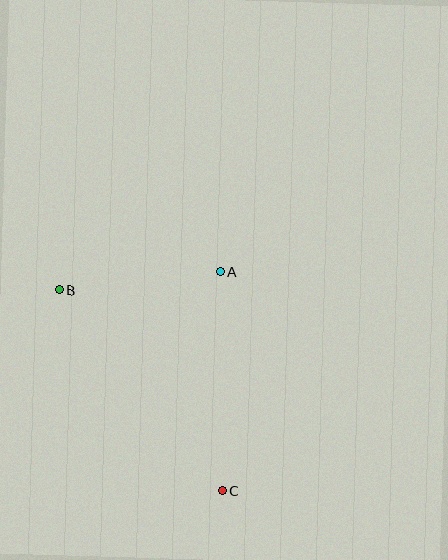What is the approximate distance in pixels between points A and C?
The distance between A and C is approximately 219 pixels.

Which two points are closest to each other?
Points A and B are closest to each other.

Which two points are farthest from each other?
Points B and C are farthest from each other.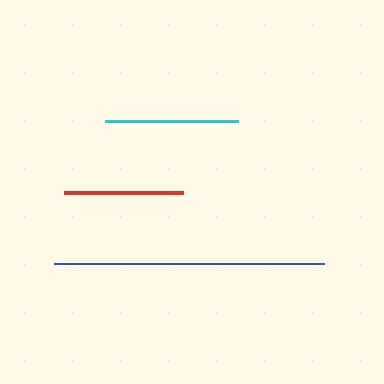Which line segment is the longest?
The blue line is the longest at approximately 270 pixels.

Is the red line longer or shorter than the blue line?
The blue line is longer than the red line.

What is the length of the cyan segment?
The cyan segment is approximately 133 pixels long.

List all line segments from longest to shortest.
From longest to shortest: blue, cyan, red.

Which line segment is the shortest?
The red line is the shortest at approximately 119 pixels.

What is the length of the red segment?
The red segment is approximately 119 pixels long.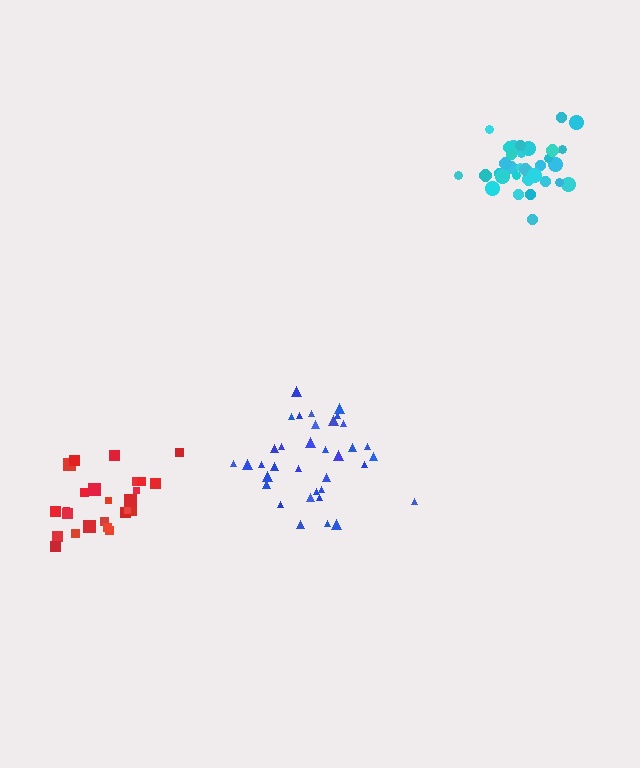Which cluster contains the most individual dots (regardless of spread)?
Blue (35).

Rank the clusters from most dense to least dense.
cyan, red, blue.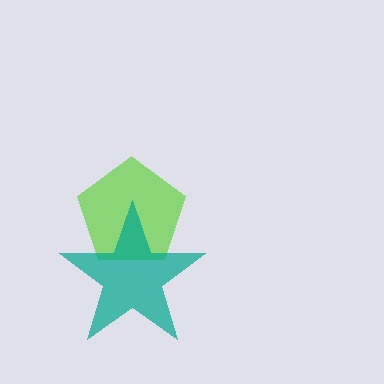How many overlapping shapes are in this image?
There are 2 overlapping shapes in the image.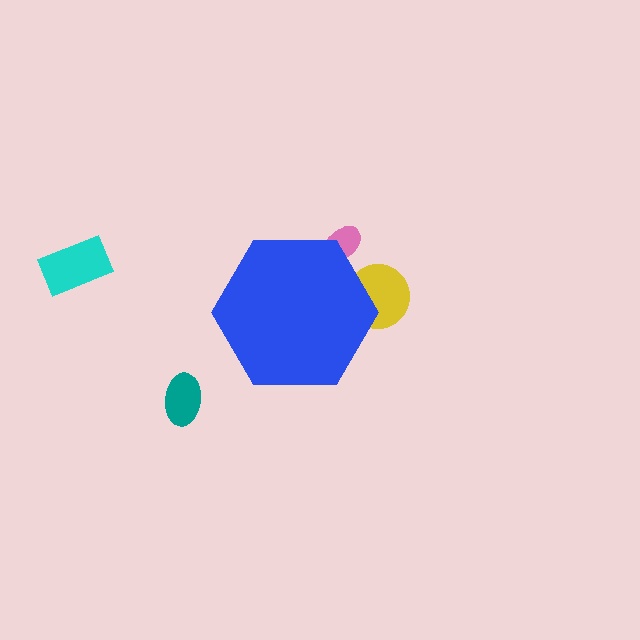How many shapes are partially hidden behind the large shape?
2 shapes are partially hidden.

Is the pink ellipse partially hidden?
Yes, the pink ellipse is partially hidden behind the blue hexagon.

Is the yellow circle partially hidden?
Yes, the yellow circle is partially hidden behind the blue hexagon.